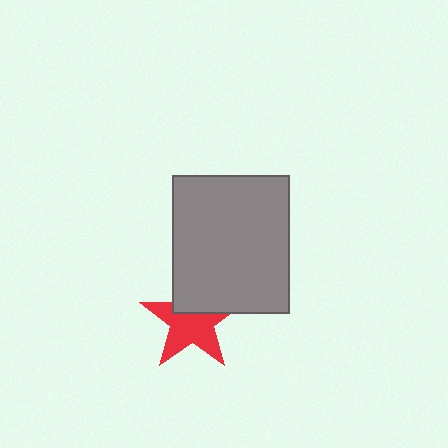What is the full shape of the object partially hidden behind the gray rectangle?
The partially hidden object is a red star.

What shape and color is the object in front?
The object in front is a gray rectangle.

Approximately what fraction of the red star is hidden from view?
Roughly 35% of the red star is hidden behind the gray rectangle.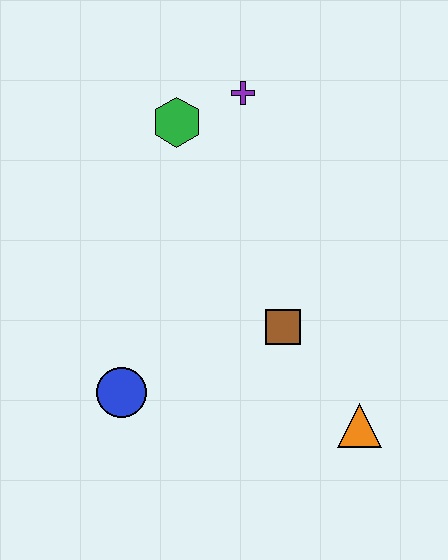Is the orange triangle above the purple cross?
No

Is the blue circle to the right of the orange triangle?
No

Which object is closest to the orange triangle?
The brown square is closest to the orange triangle.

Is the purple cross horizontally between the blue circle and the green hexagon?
No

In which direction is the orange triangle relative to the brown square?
The orange triangle is below the brown square.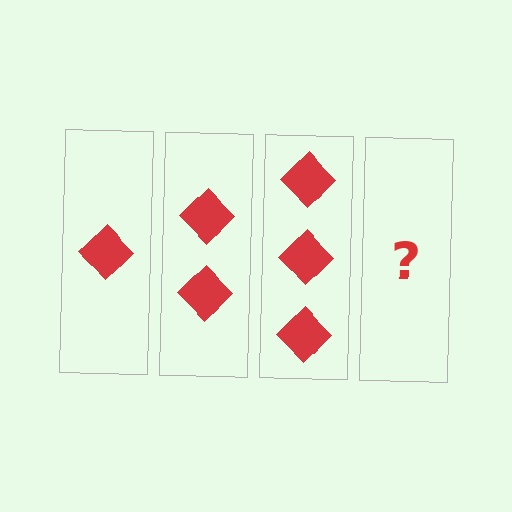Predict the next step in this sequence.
The next step is 4 diamonds.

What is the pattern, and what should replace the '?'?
The pattern is that each step adds one more diamond. The '?' should be 4 diamonds.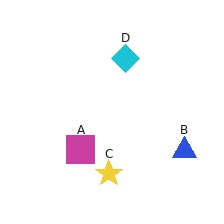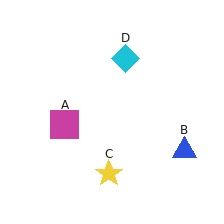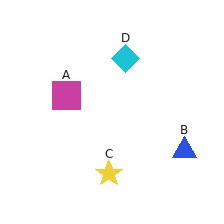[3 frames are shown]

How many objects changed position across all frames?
1 object changed position: magenta square (object A).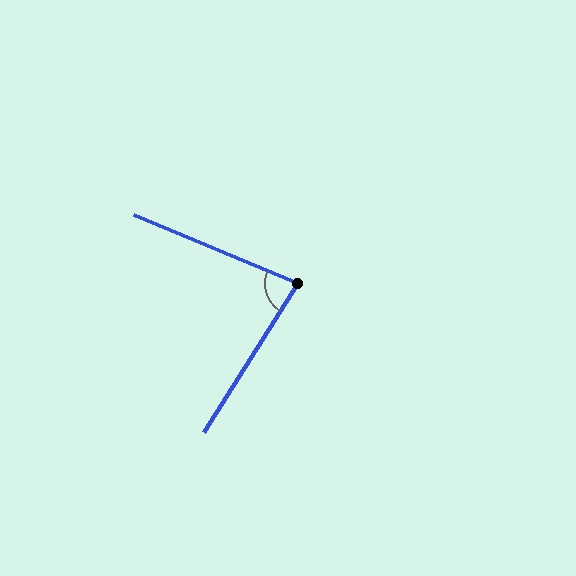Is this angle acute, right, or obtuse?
It is acute.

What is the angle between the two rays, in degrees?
Approximately 81 degrees.